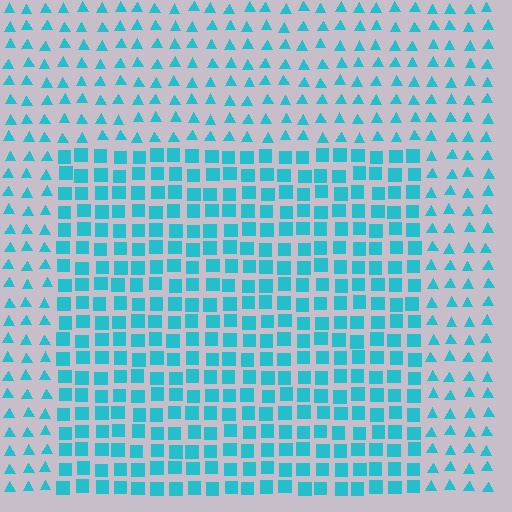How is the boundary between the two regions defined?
The boundary is defined by a change in element shape: squares inside vs. triangles outside. All elements share the same color and spacing.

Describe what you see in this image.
The image is filled with small cyan elements arranged in a uniform grid. A rectangle-shaped region contains squares, while the surrounding area contains triangles. The boundary is defined purely by the change in element shape.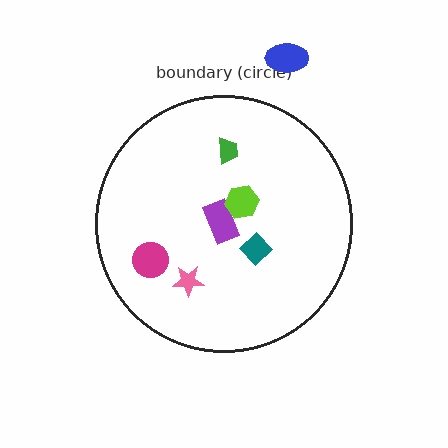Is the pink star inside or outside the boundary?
Inside.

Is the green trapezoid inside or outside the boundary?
Inside.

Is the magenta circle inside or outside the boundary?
Inside.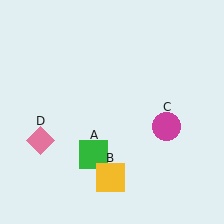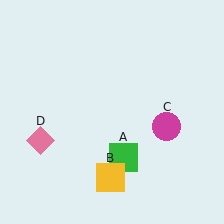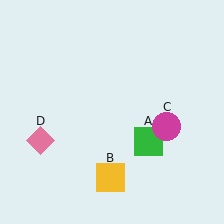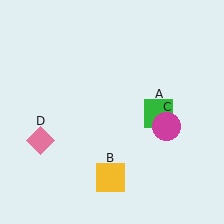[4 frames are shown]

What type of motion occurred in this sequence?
The green square (object A) rotated counterclockwise around the center of the scene.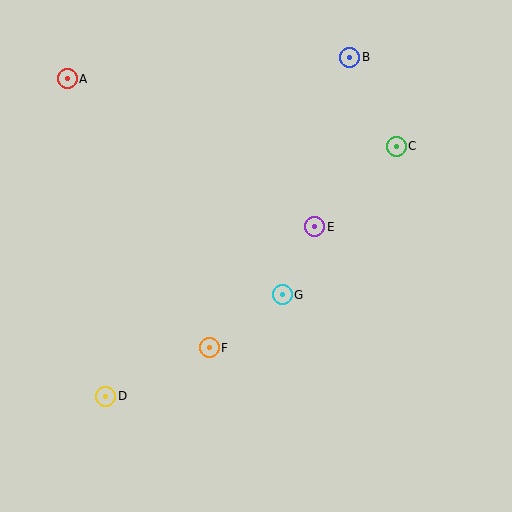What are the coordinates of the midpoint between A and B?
The midpoint between A and B is at (209, 68).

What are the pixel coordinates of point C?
Point C is at (396, 146).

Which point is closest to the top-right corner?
Point B is closest to the top-right corner.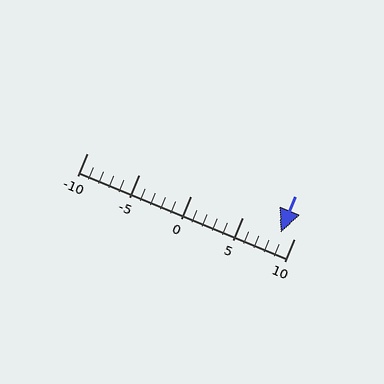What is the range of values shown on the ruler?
The ruler shows values from -10 to 10.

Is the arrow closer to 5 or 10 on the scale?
The arrow is closer to 10.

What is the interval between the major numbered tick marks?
The major tick marks are spaced 5 units apart.